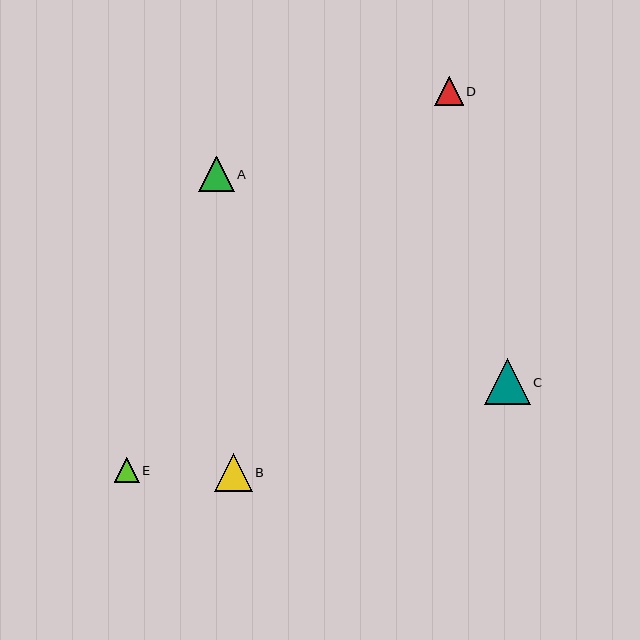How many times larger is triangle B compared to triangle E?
Triangle B is approximately 1.5 times the size of triangle E.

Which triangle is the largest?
Triangle C is the largest with a size of approximately 46 pixels.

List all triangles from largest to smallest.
From largest to smallest: C, B, A, D, E.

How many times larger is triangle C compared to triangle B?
Triangle C is approximately 1.2 times the size of triangle B.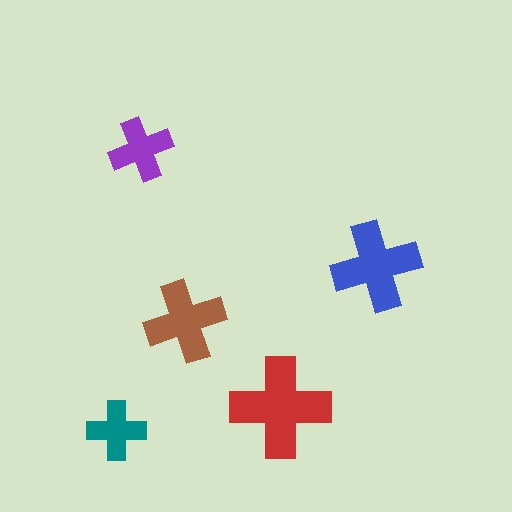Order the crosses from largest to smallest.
the red one, the blue one, the brown one, the purple one, the teal one.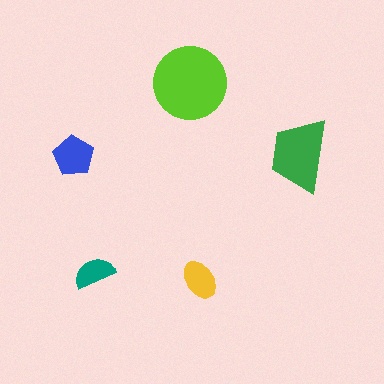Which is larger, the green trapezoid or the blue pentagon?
The green trapezoid.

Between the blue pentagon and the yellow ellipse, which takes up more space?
The blue pentagon.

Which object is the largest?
The lime circle.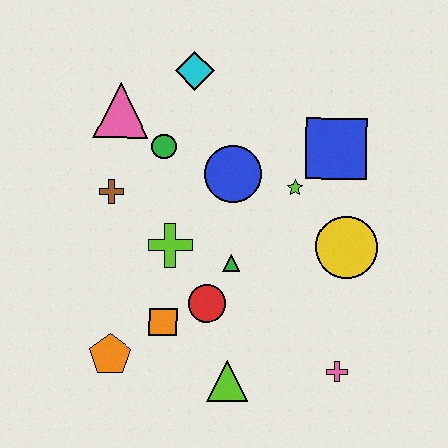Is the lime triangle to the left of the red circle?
No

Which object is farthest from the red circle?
The cyan diamond is farthest from the red circle.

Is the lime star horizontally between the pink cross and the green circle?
Yes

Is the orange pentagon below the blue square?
Yes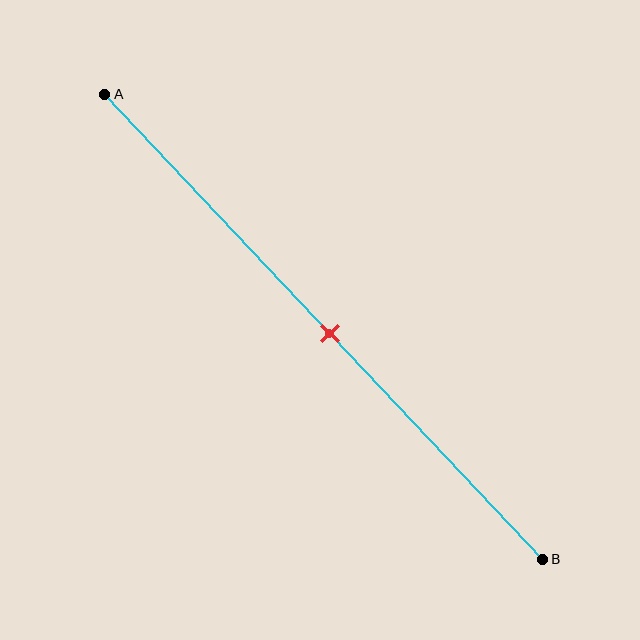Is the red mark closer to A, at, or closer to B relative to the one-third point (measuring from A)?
The red mark is closer to point B than the one-third point of segment AB.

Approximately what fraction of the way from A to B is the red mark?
The red mark is approximately 50% of the way from A to B.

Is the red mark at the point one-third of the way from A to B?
No, the mark is at about 50% from A, not at the 33% one-third point.